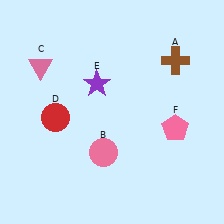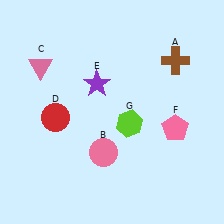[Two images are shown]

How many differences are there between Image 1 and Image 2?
There is 1 difference between the two images.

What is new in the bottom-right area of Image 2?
A lime hexagon (G) was added in the bottom-right area of Image 2.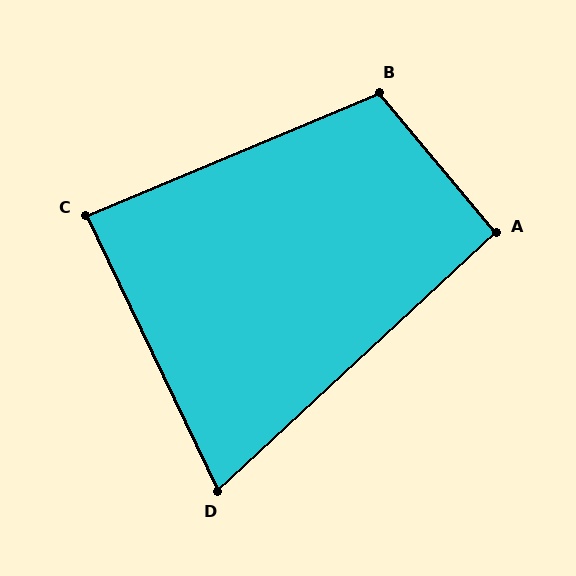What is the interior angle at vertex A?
Approximately 93 degrees (approximately right).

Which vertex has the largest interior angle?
B, at approximately 107 degrees.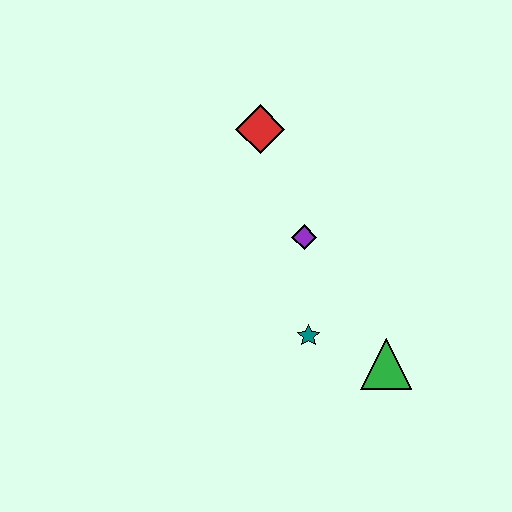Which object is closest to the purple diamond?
The teal star is closest to the purple diamond.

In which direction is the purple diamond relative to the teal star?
The purple diamond is above the teal star.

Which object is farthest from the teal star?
The red diamond is farthest from the teal star.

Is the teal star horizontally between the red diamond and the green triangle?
Yes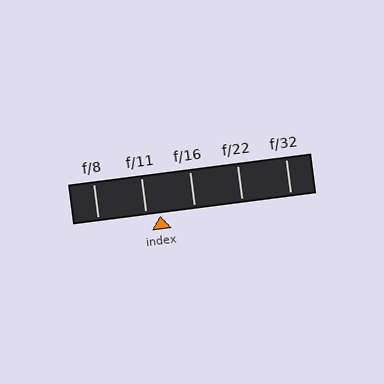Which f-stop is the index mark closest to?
The index mark is closest to f/11.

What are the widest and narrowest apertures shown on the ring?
The widest aperture shown is f/8 and the narrowest is f/32.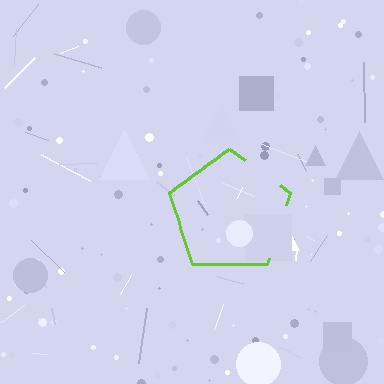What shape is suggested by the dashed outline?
The dashed outline suggests a pentagon.